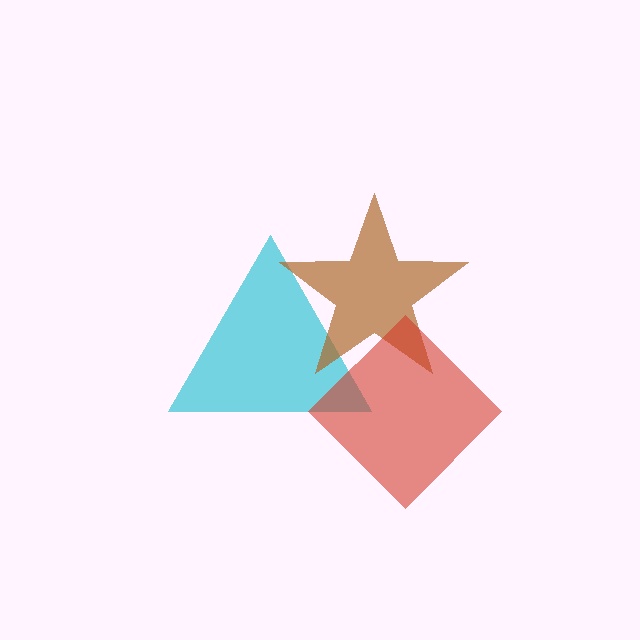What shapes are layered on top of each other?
The layered shapes are: a cyan triangle, a brown star, a red diamond.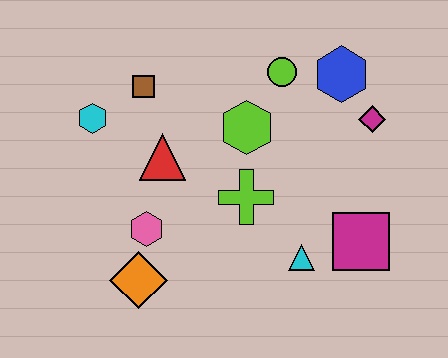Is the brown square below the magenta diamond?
No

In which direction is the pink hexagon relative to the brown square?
The pink hexagon is below the brown square.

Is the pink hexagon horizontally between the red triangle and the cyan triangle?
No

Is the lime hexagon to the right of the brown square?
Yes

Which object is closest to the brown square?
The cyan hexagon is closest to the brown square.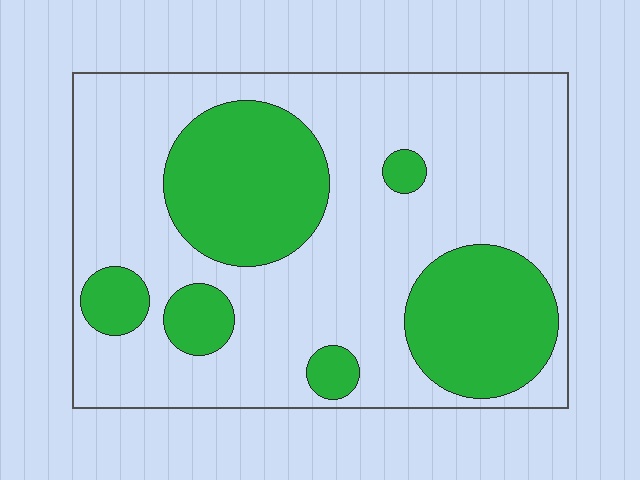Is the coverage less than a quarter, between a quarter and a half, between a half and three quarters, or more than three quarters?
Between a quarter and a half.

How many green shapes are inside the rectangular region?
6.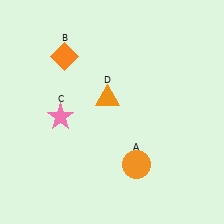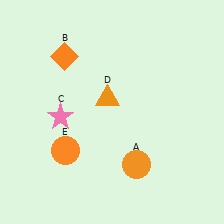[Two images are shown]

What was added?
An orange circle (E) was added in Image 2.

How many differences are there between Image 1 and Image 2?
There is 1 difference between the two images.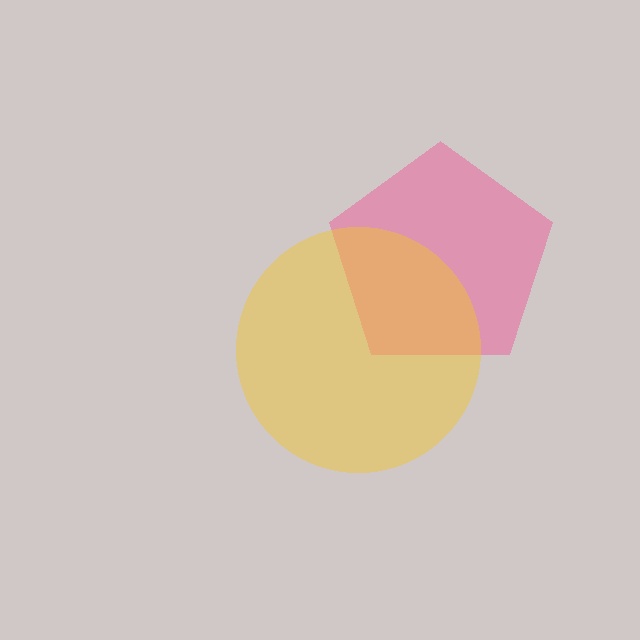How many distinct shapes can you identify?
There are 2 distinct shapes: a pink pentagon, a yellow circle.